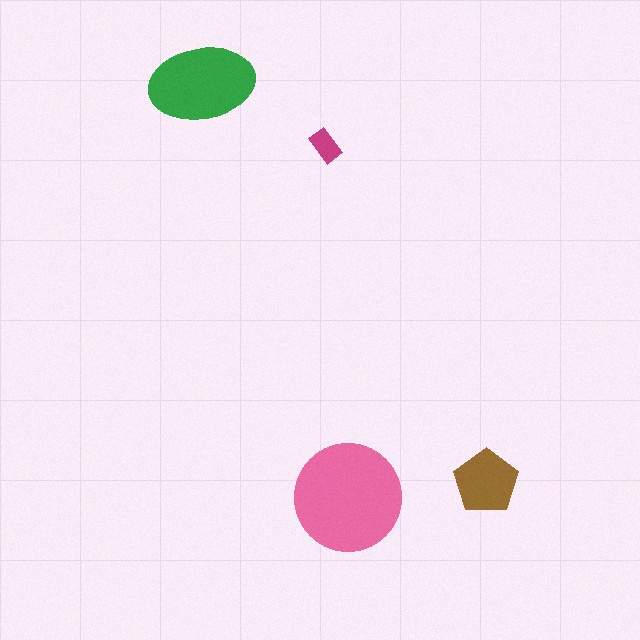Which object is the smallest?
The magenta rectangle.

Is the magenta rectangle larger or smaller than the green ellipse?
Smaller.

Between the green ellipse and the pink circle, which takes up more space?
The pink circle.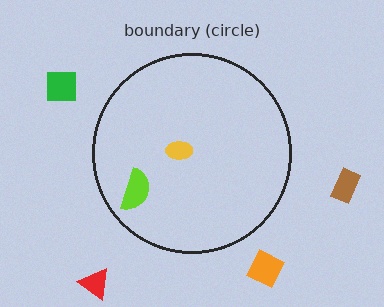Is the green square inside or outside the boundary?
Outside.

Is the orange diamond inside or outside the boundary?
Outside.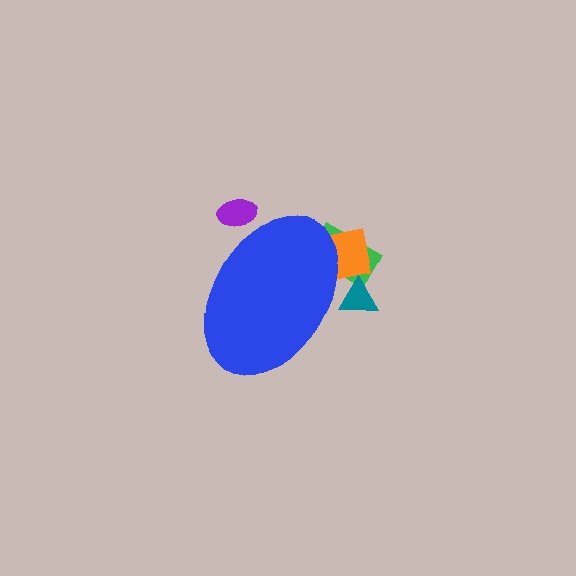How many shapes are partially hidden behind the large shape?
4 shapes are partially hidden.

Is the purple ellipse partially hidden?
Yes, the purple ellipse is partially hidden behind the blue ellipse.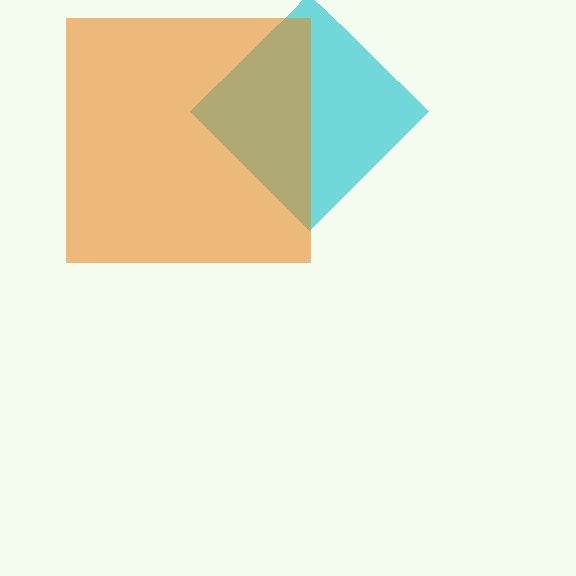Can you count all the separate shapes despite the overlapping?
Yes, there are 2 separate shapes.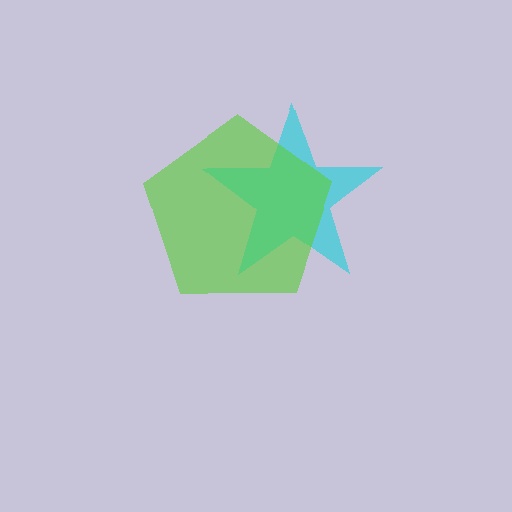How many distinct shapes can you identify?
There are 2 distinct shapes: a cyan star, a lime pentagon.